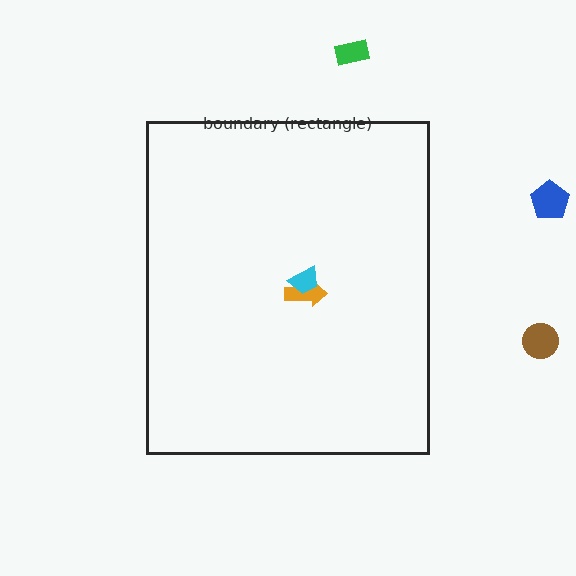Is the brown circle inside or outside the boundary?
Outside.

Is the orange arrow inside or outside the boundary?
Inside.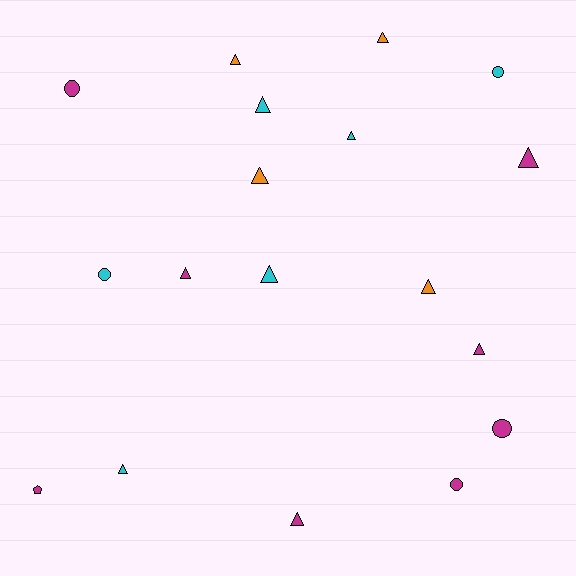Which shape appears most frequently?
Triangle, with 12 objects.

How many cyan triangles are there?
There are 4 cyan triangles.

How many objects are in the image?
There are 18 objects.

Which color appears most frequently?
Magenta, with 8 objects.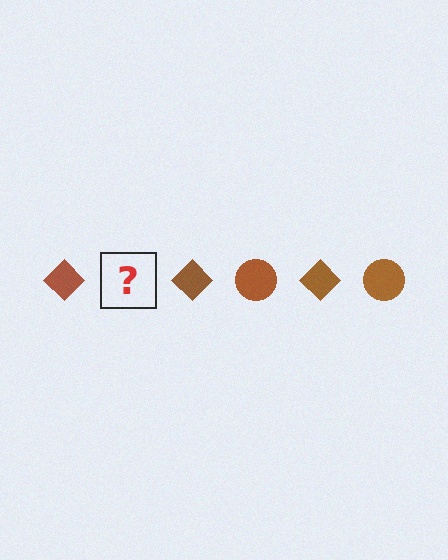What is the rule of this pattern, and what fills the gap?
The rule is that the pattern cycles through diamond, circle shapes in brown. The gap should be filled with a brown circle.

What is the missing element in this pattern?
The missing element is a brown circle.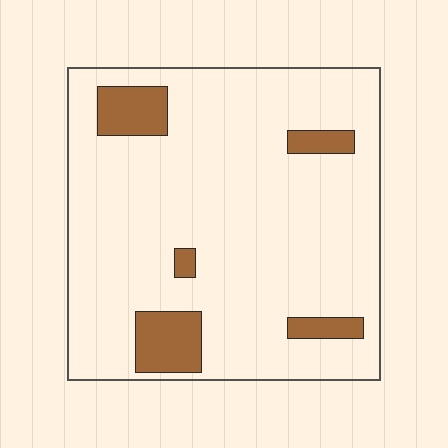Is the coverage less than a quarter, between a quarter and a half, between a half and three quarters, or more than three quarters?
Less than a quarter.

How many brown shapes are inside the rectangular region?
5.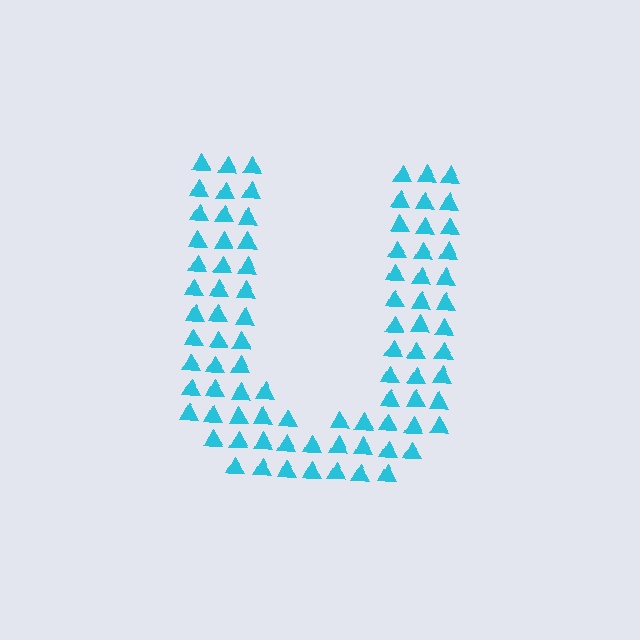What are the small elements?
The small elements are triangles.